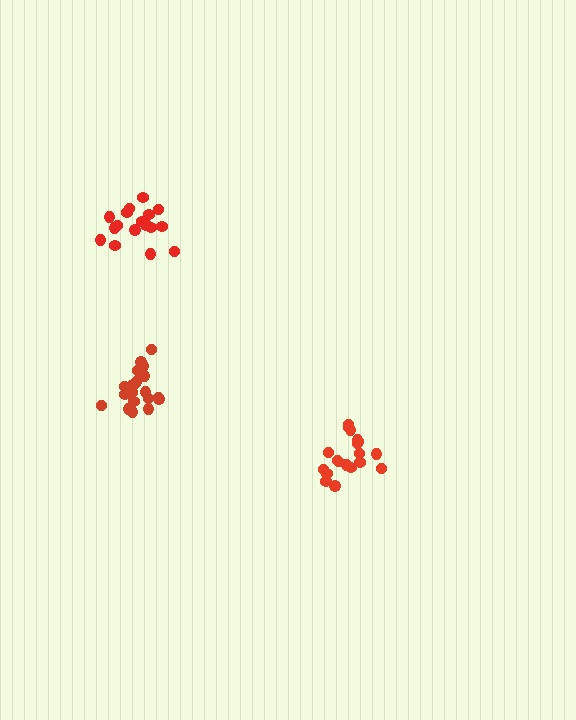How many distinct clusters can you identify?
There are 3 distinct clusters.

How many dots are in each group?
Group 1: 20 dots, Group 2: 19 dots, Group 3: 18 dots (57 total).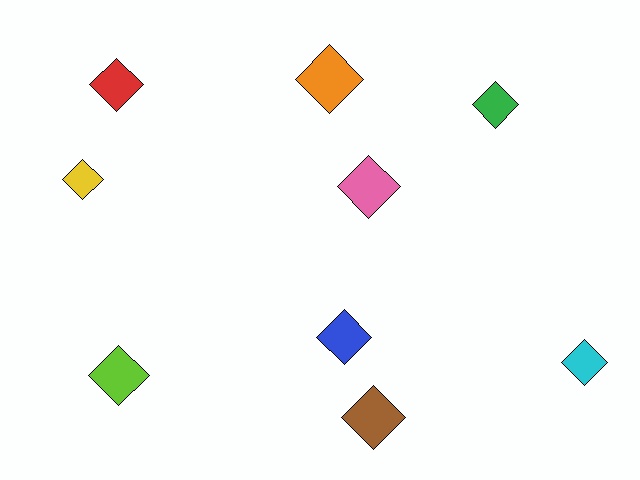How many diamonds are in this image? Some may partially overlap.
There are 9 diamonds.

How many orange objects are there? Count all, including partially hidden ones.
There is 1 orange object.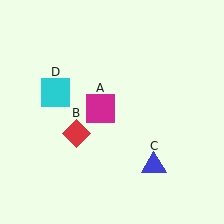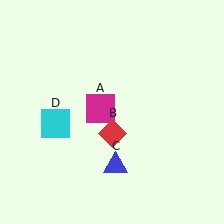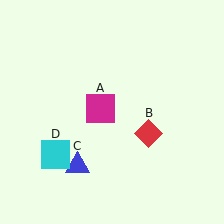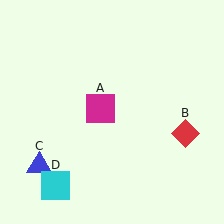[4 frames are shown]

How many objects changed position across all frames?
3 objects changed position: red diamond (object B), blue triangle (object C), cyan square (object D).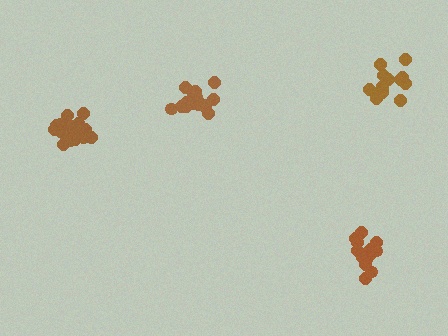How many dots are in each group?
Group 1: 13 dots, Group 2: 19 dots, Group 3: 16 dots, Group 4: 15 dots (63 total).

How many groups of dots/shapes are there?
There are 4 groups.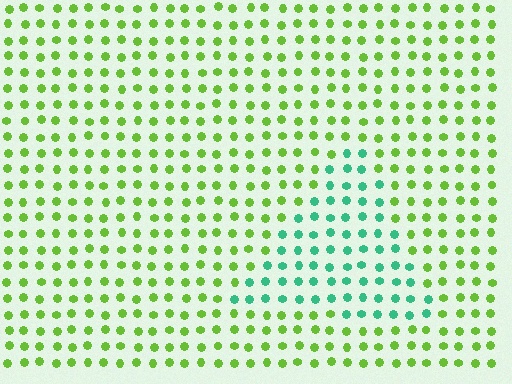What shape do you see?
I see a triangle.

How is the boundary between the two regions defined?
The boundary is defined purely by a slight shift in hue (about 58 degrees). Spacing, size, and orientation are identical on both sides.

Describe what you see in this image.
The image is filled with small lime elements in a uniform arrangement. A triangle-shaped region is visible where the elements are tinted to a slightly different hue, forming a subtle color boundary.